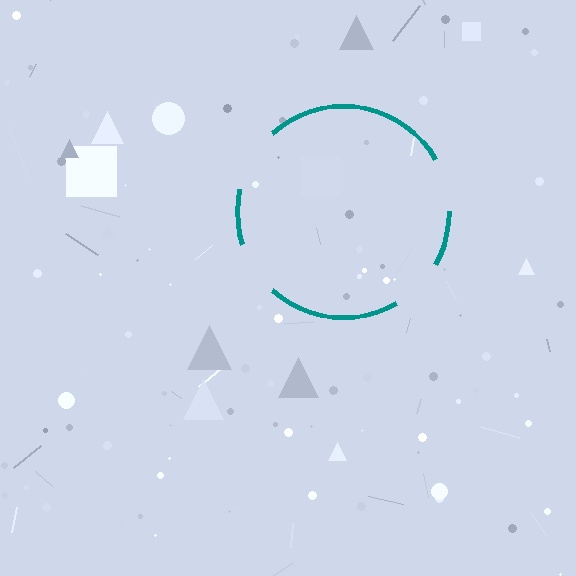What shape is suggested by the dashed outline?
The dashed outline suggests a circle.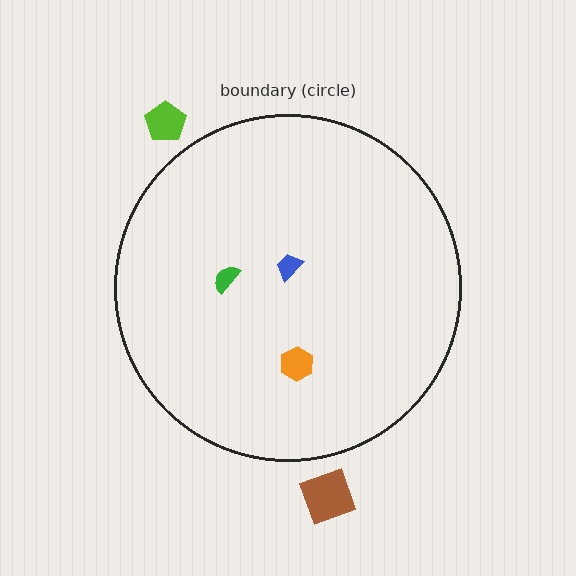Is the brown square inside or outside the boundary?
Outside.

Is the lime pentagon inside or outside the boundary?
Outside.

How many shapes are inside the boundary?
3 inside, 2 outside.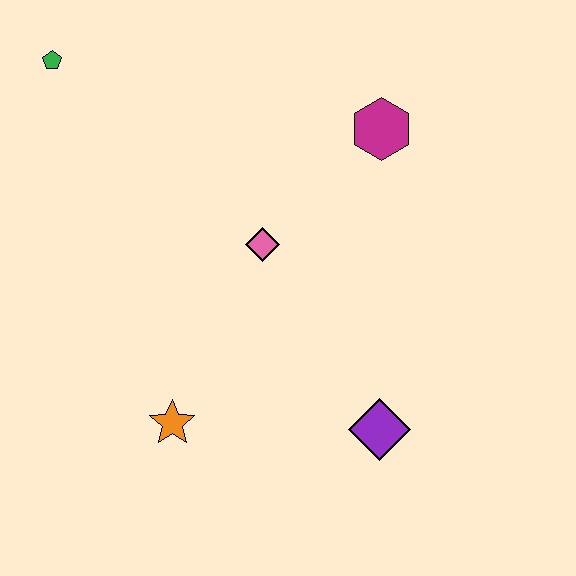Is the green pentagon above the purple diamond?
Yes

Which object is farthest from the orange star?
The green pentagon is farthest from the orange star.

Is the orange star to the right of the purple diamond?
No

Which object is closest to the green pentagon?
The pink diamond is closest to the green pentagon.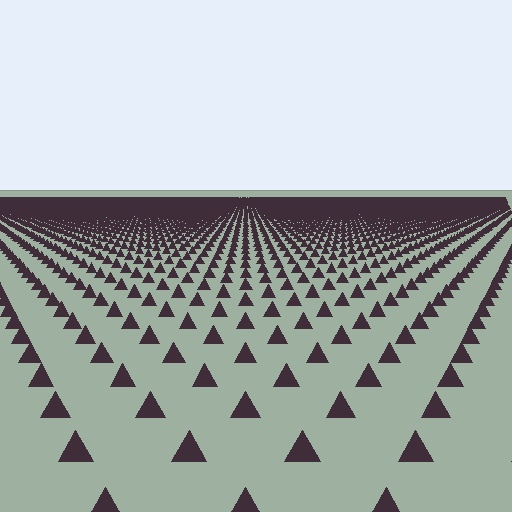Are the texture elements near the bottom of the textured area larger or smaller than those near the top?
Larger. Near the bottom, elements are closer to the viewer and appear at a bigger on-screen size.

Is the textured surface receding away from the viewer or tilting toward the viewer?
The surface is receding away from the viewer. Texture elements get smaller and denser toward the top.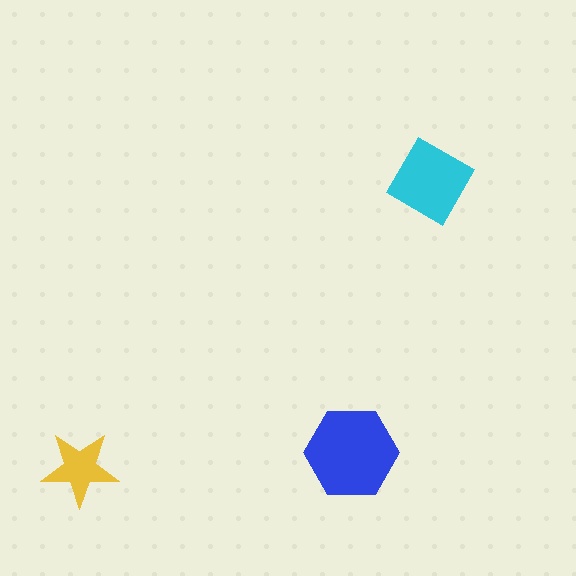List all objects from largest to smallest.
The blue hexagon, the cyan diamond, the yellow star.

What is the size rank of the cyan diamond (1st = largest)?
2nd.